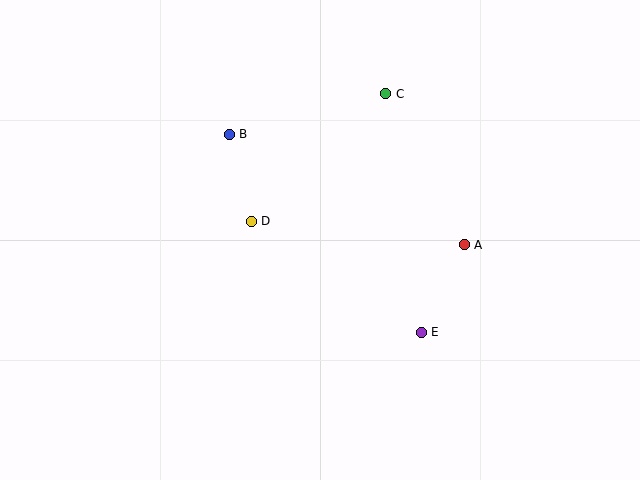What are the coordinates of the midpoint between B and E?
The midpoint between B and E is at (325, 233).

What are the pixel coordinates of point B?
Point B is at (229, 135).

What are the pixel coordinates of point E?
Point E is at (421, 332).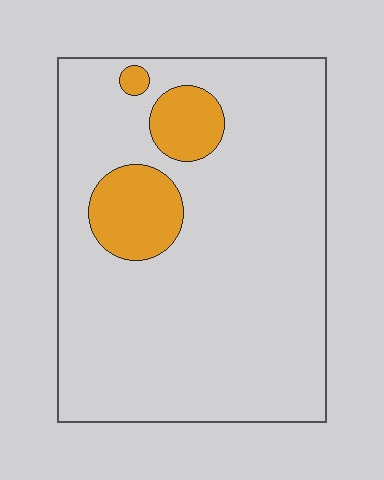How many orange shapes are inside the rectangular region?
3.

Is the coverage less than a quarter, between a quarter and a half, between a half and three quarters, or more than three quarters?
Less than a quarter.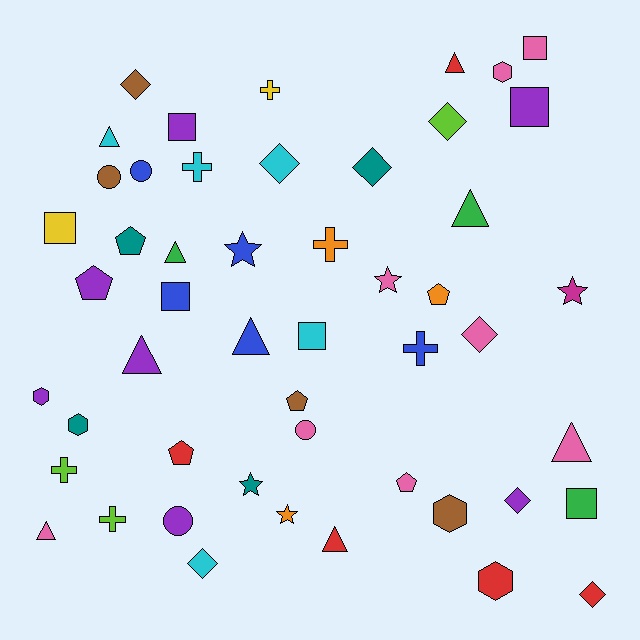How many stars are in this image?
There are 5 stars.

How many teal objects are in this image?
There are 4 teal objects.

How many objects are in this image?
There are 50 objects.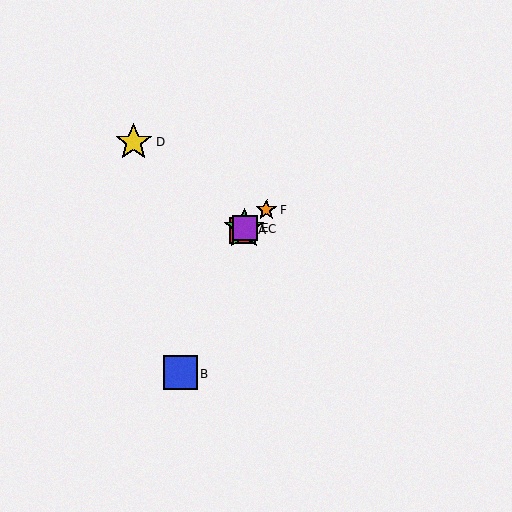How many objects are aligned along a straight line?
4 objects (A, C, E, F) are aligned along a straight line.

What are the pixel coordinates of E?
Object E is at (245, 228).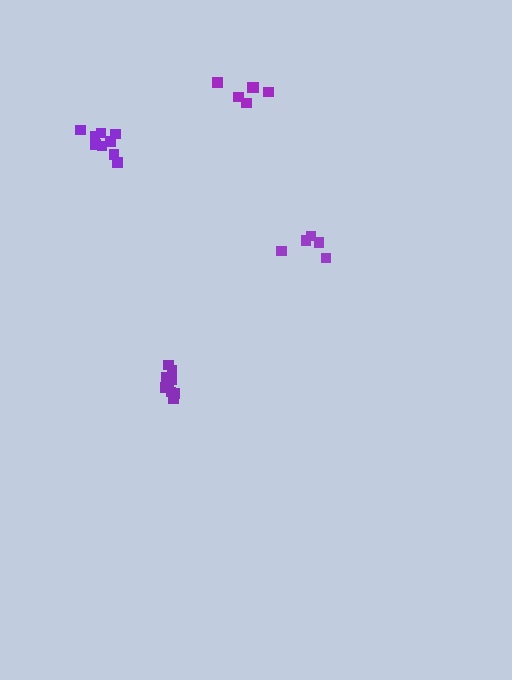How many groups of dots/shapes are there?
There are 4 groups.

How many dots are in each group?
Group 1: 5 dots, Group 2: 9 dots, Group 3: 6 dots, Group 4: 10 dots (30 total).